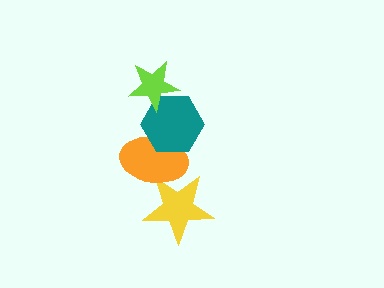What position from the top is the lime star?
The lime star is 1st from the top.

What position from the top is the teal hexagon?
The teal hexagon is 2nd from the top.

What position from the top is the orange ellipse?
The orange ellipse is 3rd from the top.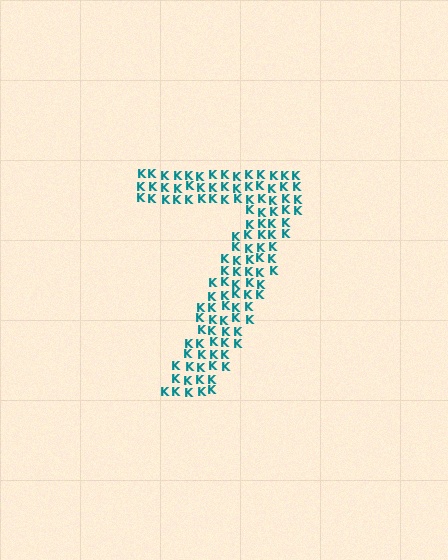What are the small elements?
The small elements are letter K's.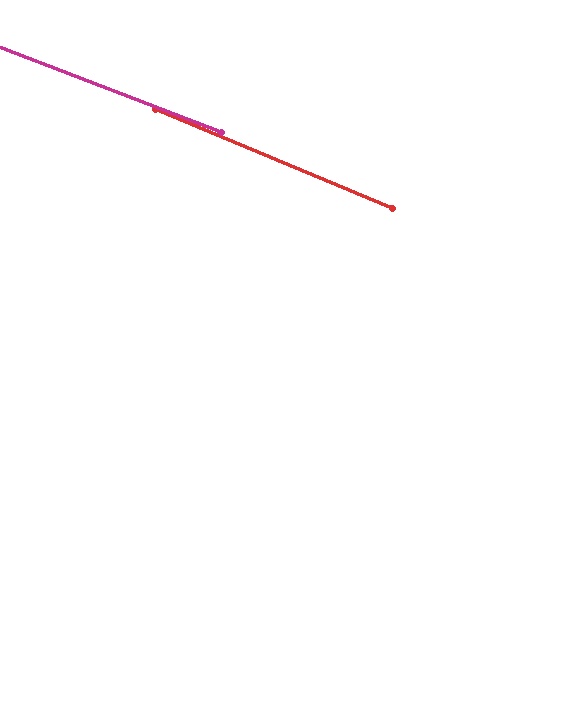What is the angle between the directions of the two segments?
Approximately 2 degrees.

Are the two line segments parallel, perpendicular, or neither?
Parallel — their directions differ by only 1.7°.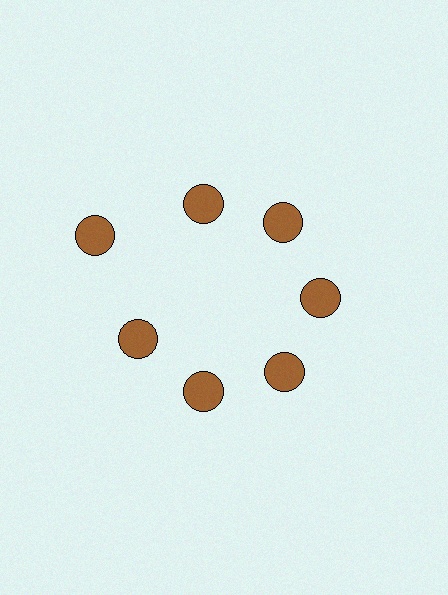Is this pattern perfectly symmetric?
No. The 7 brown circles are arranged in a ring, but one element near the 10 o'clock position is pushed outward from the center, breaking the 7-fold rotational symmetry.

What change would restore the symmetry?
The symmetry would be restored by moving it inward, back onto the ring so that all 7 circles sit at equal angles and equal distance from the center.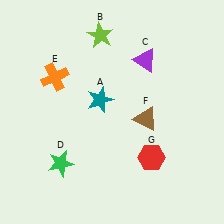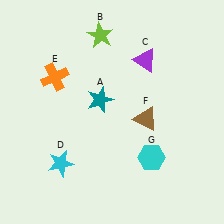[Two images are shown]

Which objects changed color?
D changed from green to cyan. G changed from red to cyan.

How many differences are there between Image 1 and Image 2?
There are 2 differences between the two images.